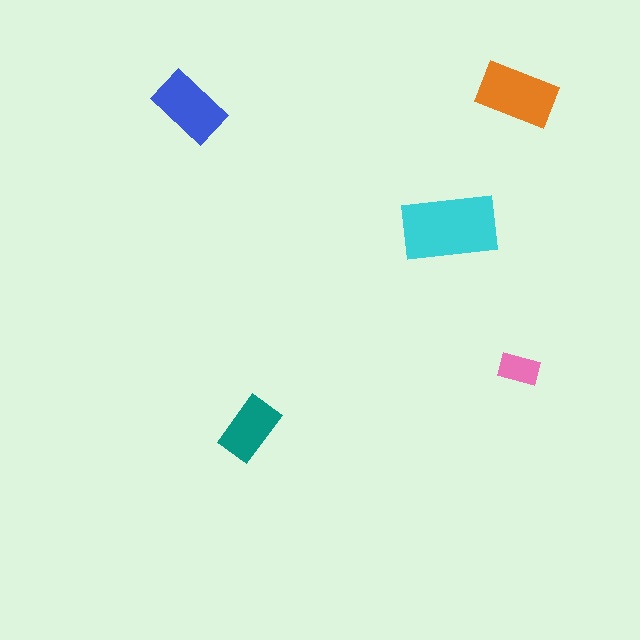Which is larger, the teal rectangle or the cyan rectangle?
The cyan one.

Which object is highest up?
The orange rectangle is topmost.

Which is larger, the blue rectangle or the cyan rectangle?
The cyan one.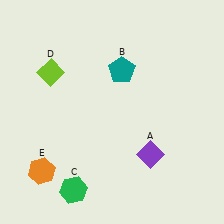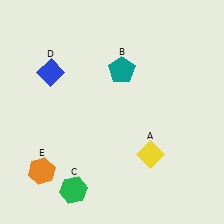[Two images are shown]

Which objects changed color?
A changed from purple to yellow. D changed from lime to blue.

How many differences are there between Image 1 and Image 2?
There are 2 differences between the two images.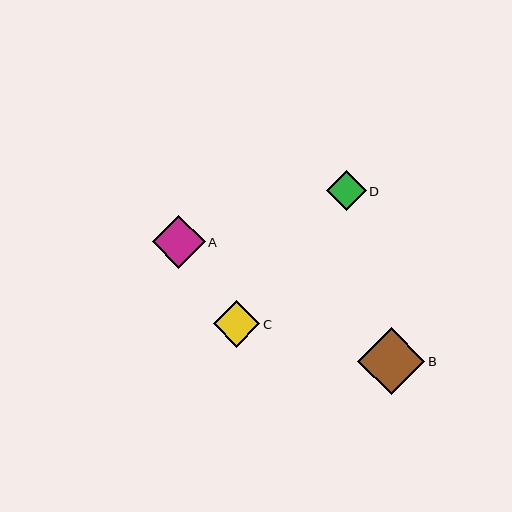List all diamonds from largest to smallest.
From largest to smallest: B, A, C, D.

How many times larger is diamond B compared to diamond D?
Diamond B is approximately 1.7 times the size of diamond D.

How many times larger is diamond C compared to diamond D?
Diamond C is approximately 1.2 times the size of diamond D.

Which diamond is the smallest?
Diamond D is the smallest with a size of approximately 40 pixels.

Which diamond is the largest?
Diamond B is the largest with a size of approximately 67 pixels.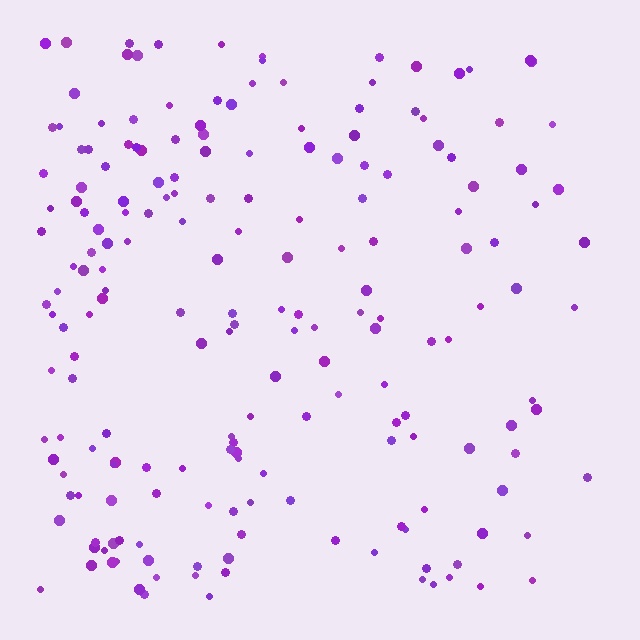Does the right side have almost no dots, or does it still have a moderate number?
Still a moderate number, just noticeably fewer than the left.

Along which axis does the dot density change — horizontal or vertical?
Horizontal.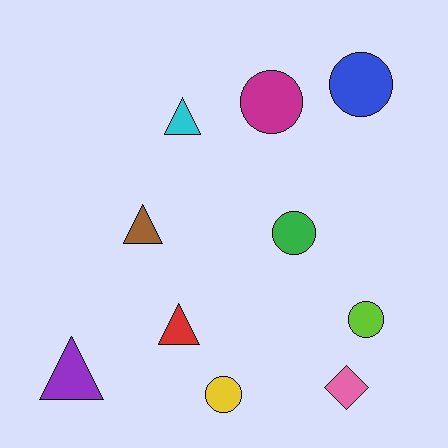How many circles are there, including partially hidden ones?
There are 5 circles.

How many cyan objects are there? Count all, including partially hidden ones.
There is 1 cyan object.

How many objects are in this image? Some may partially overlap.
There are 10 objects.